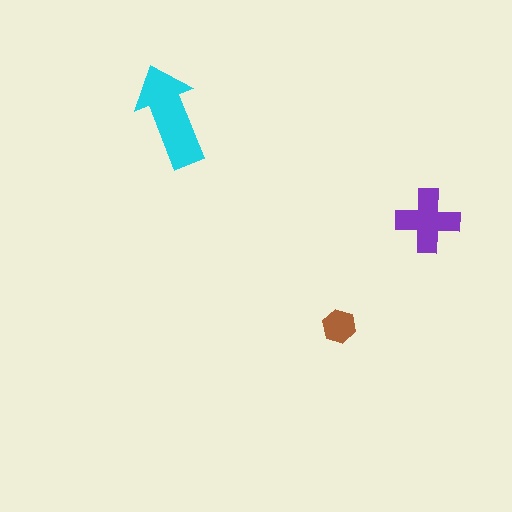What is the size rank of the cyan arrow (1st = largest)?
1st.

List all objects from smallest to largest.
The brown hexagon, the purple cross, the cyan arrow.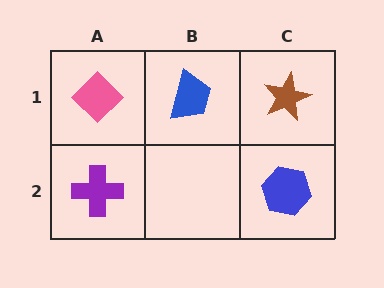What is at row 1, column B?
A blue trapezoid.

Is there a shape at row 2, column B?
No, that cell is empty.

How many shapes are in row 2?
2 shapes.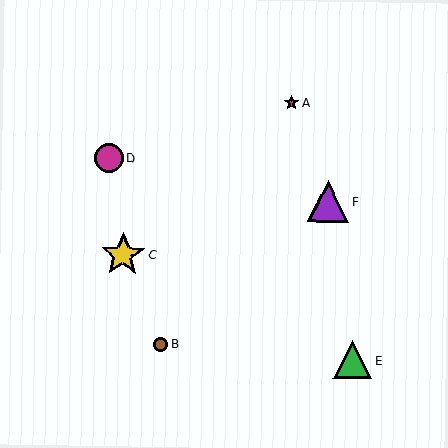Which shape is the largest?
The yellow star (labeled C) is the largest.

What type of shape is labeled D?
Shape D is a magenta circle.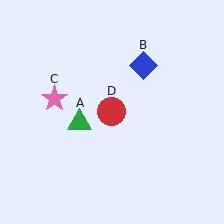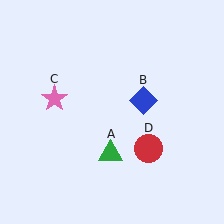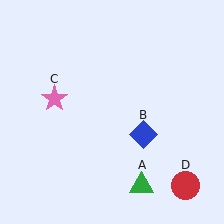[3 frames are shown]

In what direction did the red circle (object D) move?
The red circle (object D) moved down and to the right.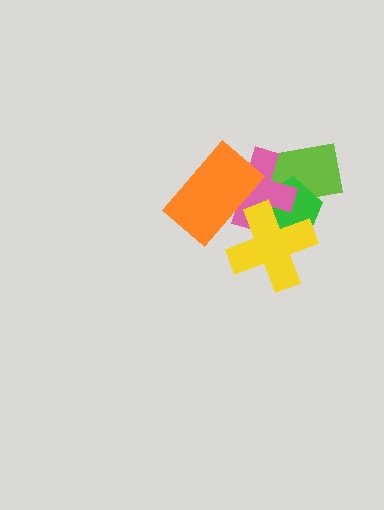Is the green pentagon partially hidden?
Yes, it is partially covered by another shape.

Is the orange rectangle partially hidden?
Yes, it is partially covered by another shape.